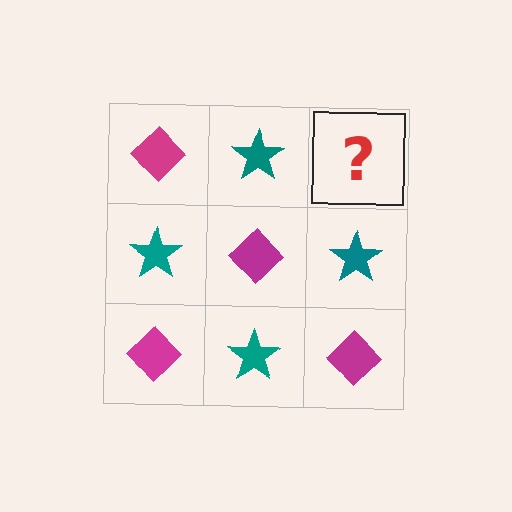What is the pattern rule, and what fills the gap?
The rule is that it alternates magenta diamond and teal star in a checkerboard pattern. The gap should be filled with a magenta diamond.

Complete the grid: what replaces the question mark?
The question mark should be replaced with a magenta diamond.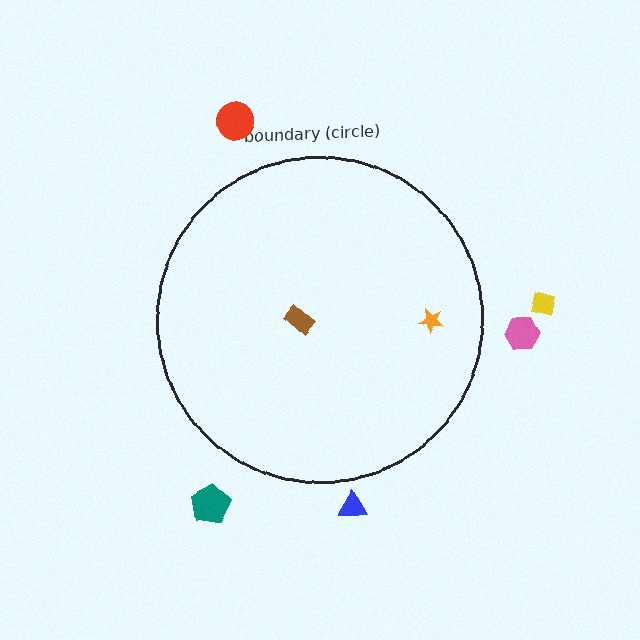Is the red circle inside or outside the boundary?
Outside.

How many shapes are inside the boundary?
2 inside, 5 outside.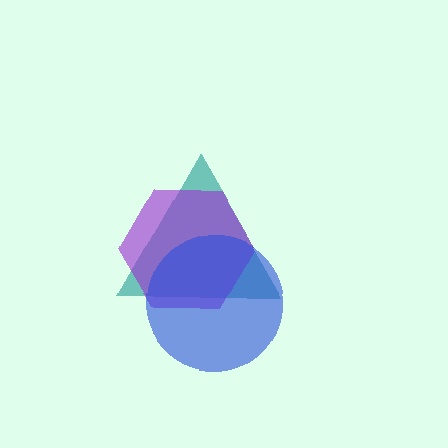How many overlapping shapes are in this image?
There are 3 overlapping shapes in the image.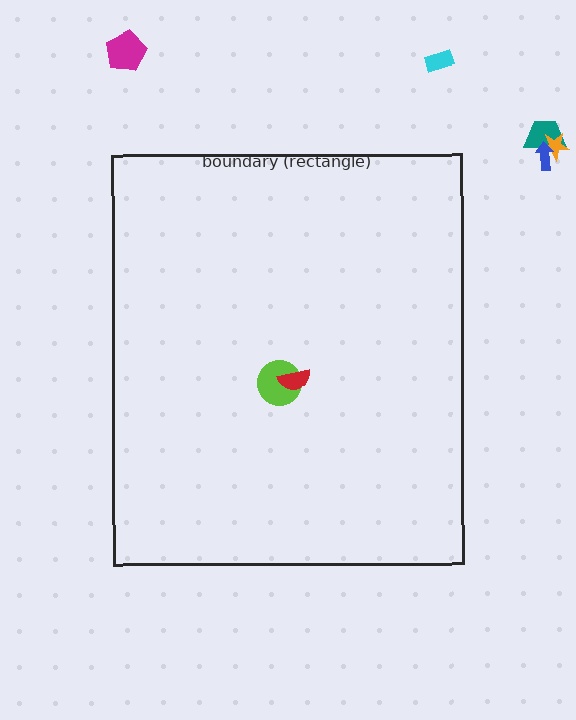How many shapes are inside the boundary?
2 inside, 5 outside.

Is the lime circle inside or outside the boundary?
Inside.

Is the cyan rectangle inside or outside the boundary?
Outside.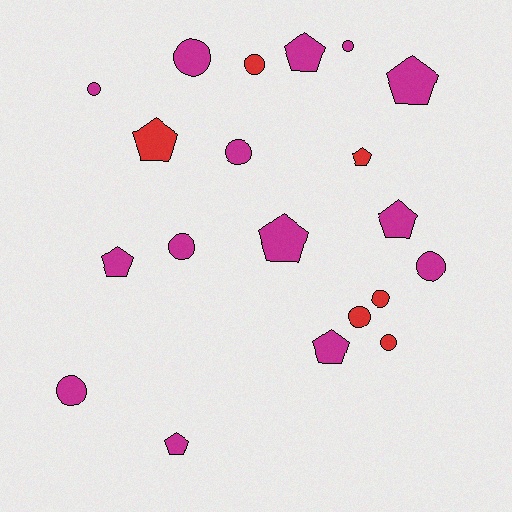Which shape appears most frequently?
Circle, with 11 objects.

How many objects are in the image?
There are 20 objects.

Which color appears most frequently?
Magenta, with 14 objects.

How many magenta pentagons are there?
There are 7 magenta pentagons.